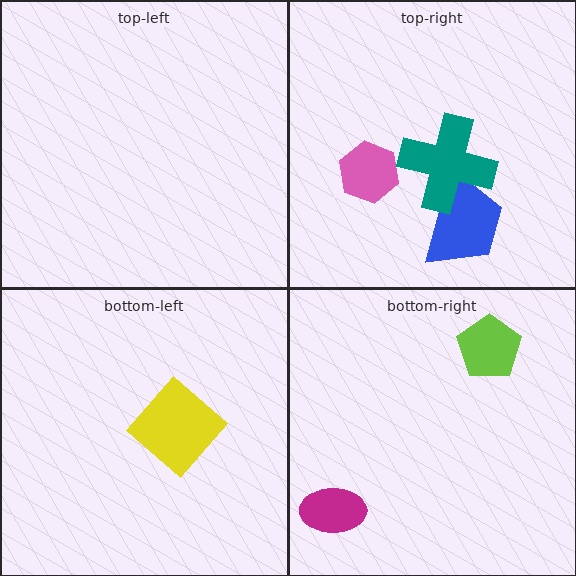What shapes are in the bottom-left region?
The yellow diamond.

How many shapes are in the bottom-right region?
2.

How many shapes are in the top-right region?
3.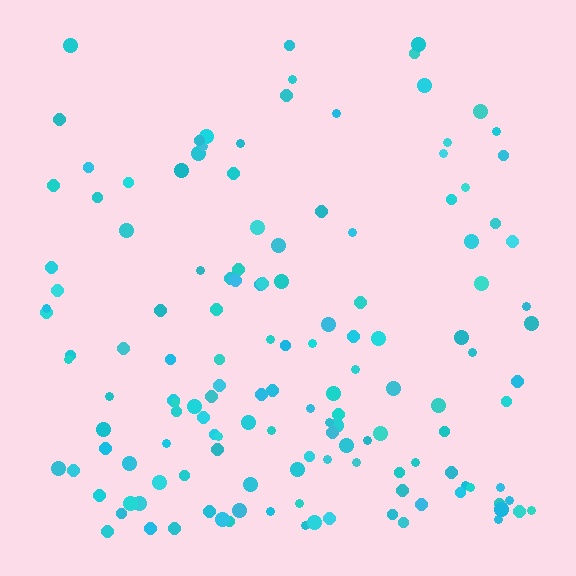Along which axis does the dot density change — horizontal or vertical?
Vertical.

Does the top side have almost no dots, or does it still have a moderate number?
Still a moderate number, just noticeably fewer than the bottom.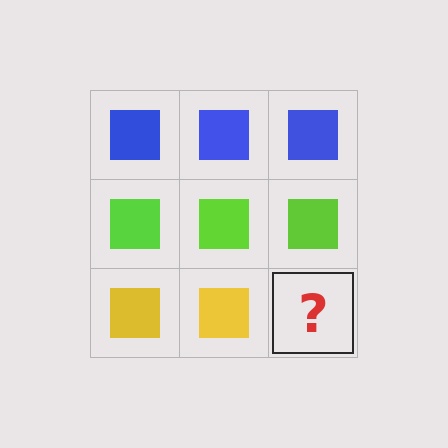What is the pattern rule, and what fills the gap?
The rule is that each row has a consistent color. The gap should be filled with a yellow square.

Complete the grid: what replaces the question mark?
The question mark should be replaced with a yellow square.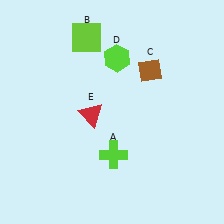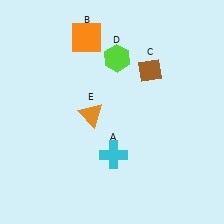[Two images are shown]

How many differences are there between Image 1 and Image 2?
There are 3 differences between the two images.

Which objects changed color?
A changed from lime to cyan. B changed from lime to orange. E changed from red to orange.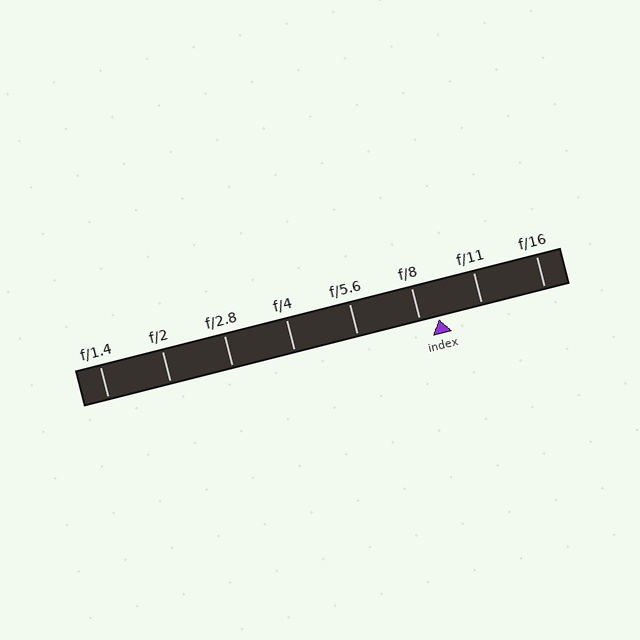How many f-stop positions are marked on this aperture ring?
There are 8 f-stop positions marked.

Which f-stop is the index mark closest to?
The index mark is closest to f/8.